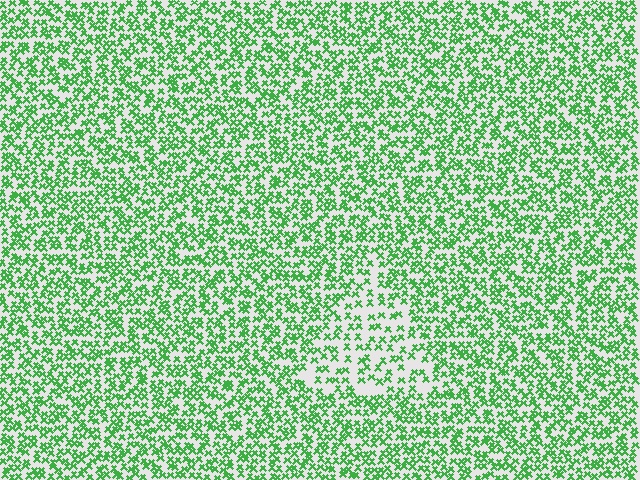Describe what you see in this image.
The image contains small green elements arranged at two different densities. A triangle-shaped region is visible where the elements are less densely packed than the surrounding area.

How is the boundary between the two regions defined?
The boundary is defined by a change in element density (approximately 1.9x ratio). All elements are the same color, size, and shape.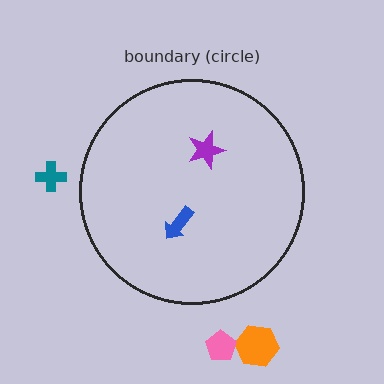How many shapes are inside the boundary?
2 inside, 3 outside.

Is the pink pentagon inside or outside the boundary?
Outside.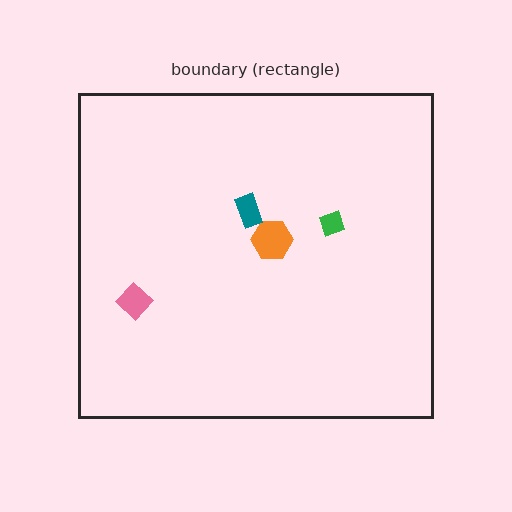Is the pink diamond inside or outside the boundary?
Inside.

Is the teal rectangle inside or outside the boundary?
Inside.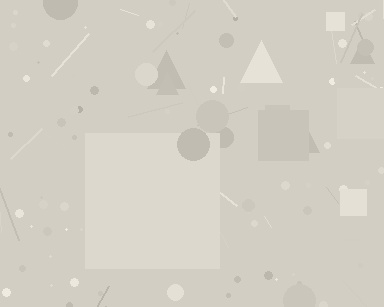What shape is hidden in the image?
A square is hidden in the image.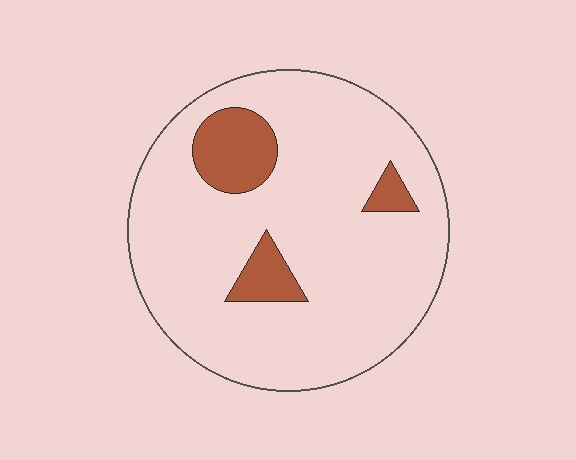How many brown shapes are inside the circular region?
3.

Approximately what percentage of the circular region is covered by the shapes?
Approximately 15%.